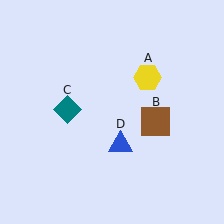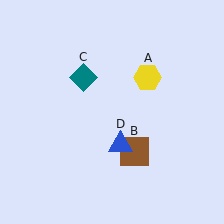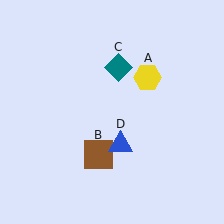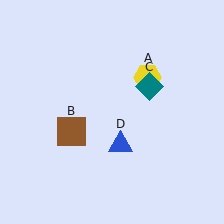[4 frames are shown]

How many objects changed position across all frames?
2 objects changed position: brown square (object B), teal diamond (object C).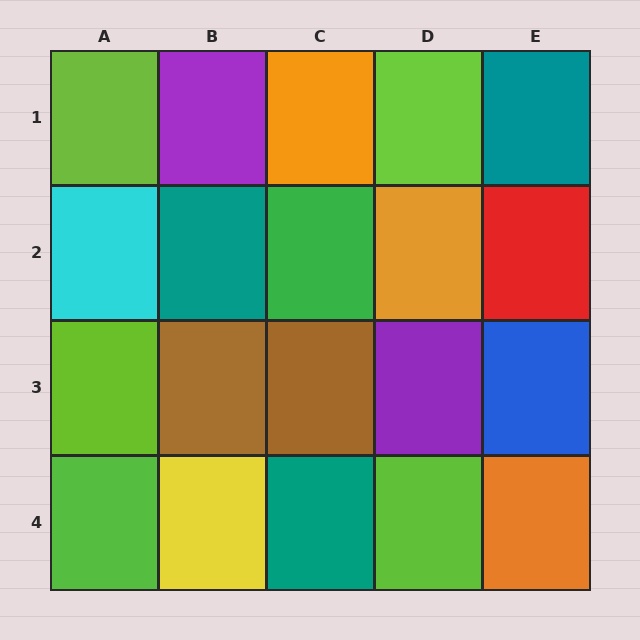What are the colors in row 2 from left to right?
Cyan, teal, green, orange, red.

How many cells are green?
1 cell is green.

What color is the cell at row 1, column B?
Purple.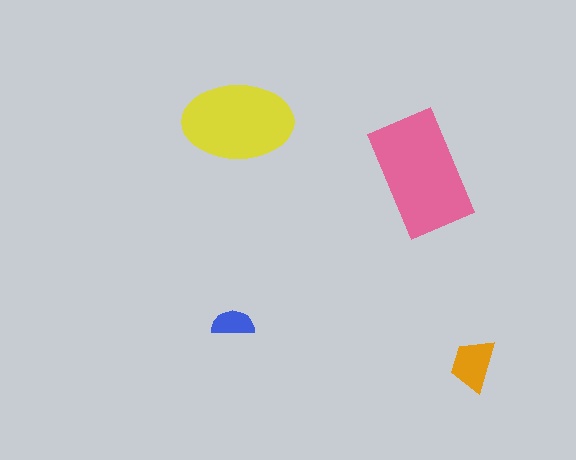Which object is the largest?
The pink rectangle.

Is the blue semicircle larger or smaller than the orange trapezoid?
Smaller.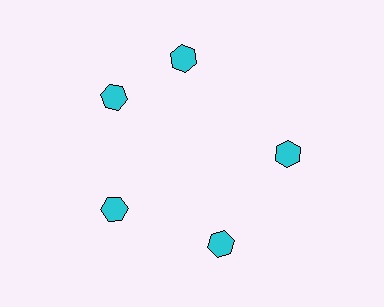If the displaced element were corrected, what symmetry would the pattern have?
It would have 5-fold rotational symmetry — the pattern would map onto itself every 72 degrees.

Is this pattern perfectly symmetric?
No. The 5 cyan hexagons are arranged in a ring, but one element near the 1 o'clock position is rotated out of alignment along the ring, breaking the 5-fold rotational symmetry.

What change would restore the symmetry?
The symmetry would be restored by rotating it back into even spacing with its neighbors so that all 5 hexagons sit at equal angles and equal distance from the center.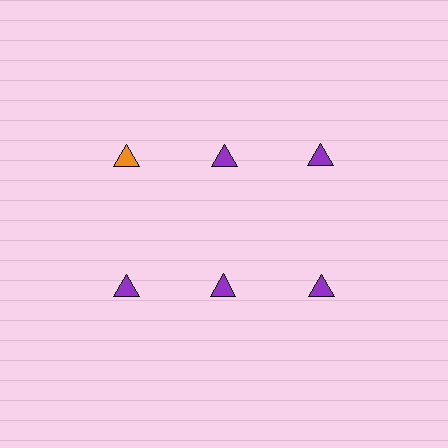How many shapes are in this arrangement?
There are 6 shapes arranged in a grid pattern.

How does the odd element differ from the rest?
It has a different color: orange instead of purple.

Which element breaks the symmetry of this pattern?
The orange triangle in the top row, leftmost column breaks the symmetry. All other shapes are purple triangles.